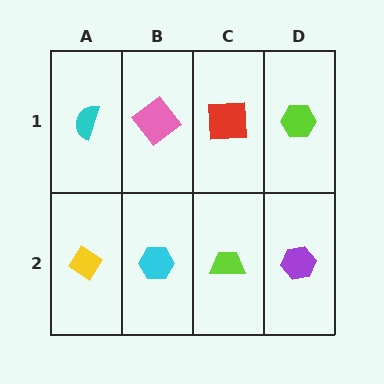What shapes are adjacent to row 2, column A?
A cyan semicircle (row 1, column A), a cyan hexagon (row 2, column B).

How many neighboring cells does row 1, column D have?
2.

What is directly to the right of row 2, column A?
A cyan hexagon.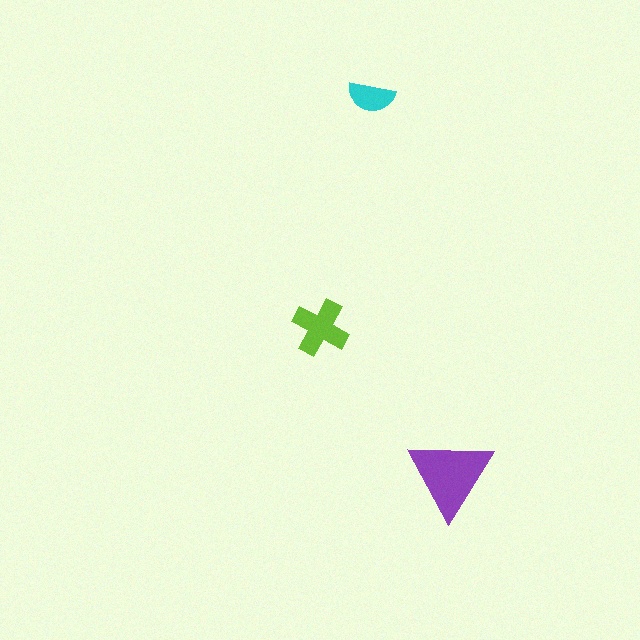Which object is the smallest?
The cyan semicircle.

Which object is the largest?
The purple triangle.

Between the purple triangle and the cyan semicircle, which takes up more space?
The purple triangle.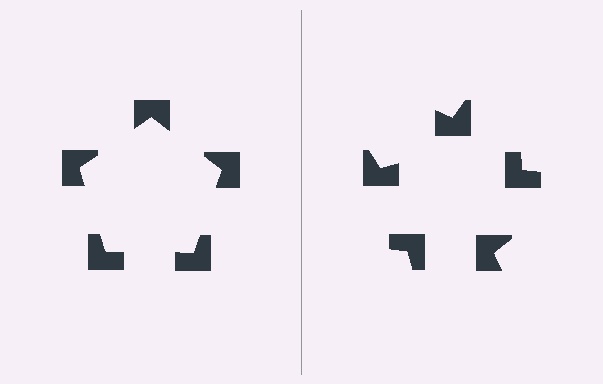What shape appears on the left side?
An illusory pentagon.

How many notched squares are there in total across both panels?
10 — 5 on each side.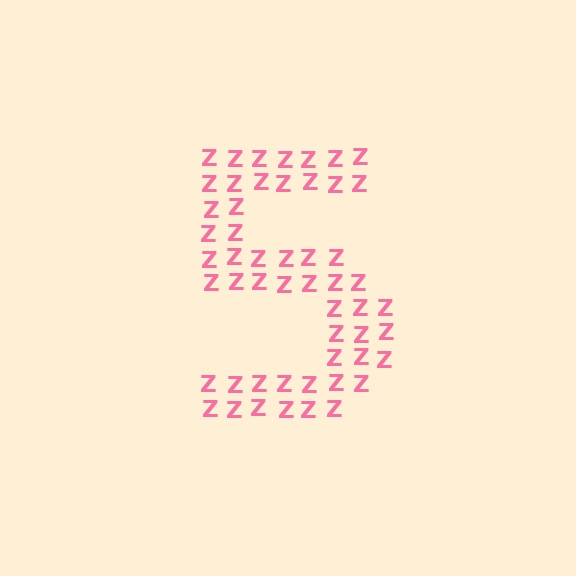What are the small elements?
The small elements are letter Z's.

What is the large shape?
The large shape is the digit 5.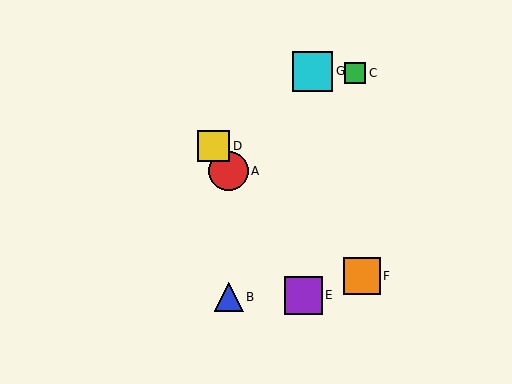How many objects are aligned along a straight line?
3 objects (A, D, E) are aligned along a straight line.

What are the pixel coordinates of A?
Object A is at (228, 171).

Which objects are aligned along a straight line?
Objects A, D, E are aligned along a straight line.